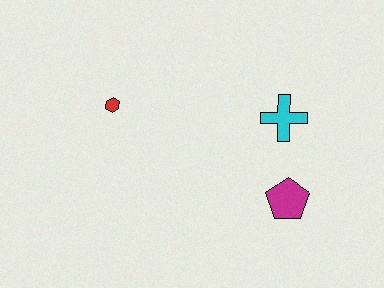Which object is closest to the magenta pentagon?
The cyan cross is closest to the magenta pentagon.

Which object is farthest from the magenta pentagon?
The red hexagon is farthest from the magenta pentagon.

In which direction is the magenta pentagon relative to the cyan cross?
The magenta pentagon is below the cyan cross.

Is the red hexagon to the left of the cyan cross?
Yes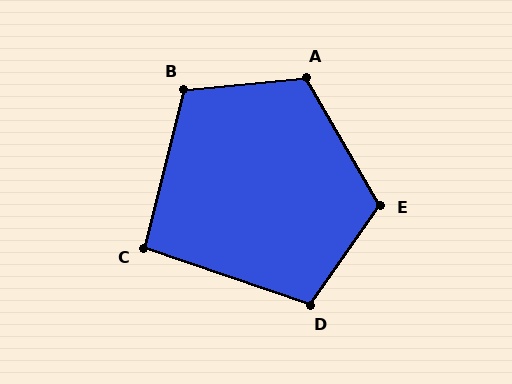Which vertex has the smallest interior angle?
C, at approximately 95 degrees.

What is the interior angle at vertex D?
Approximately 106 degrees (obtuse).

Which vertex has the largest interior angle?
E, at approximately 115 degrees.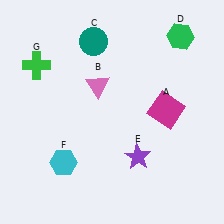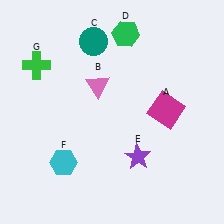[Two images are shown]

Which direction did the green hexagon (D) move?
The green hexagon (D) moved left.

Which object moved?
The green hexagon (D) moved left.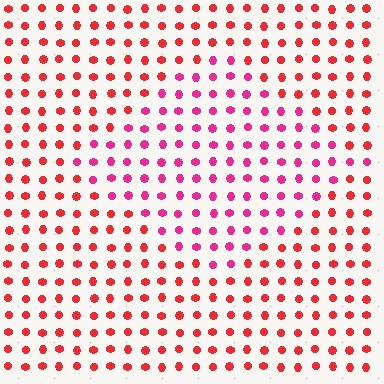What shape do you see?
I see a diamond.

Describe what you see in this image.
The image is filled with small red elements in a uniform arrangement. A diamond-shaped region is visible where the elements are tinted to a slightly different hue, forming a subtle color boundary.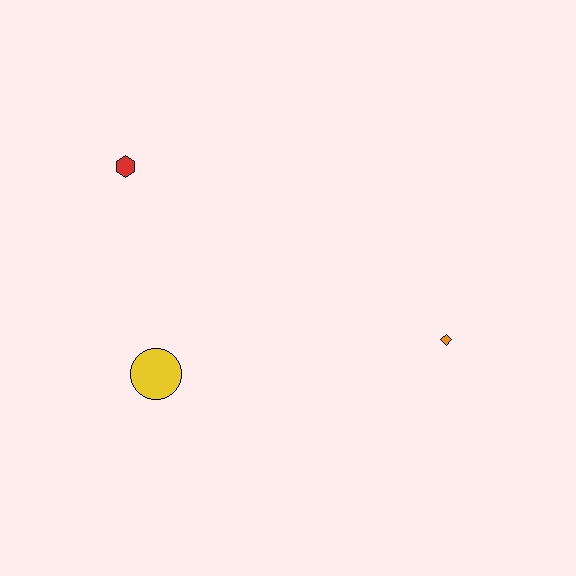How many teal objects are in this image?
There are no teal objects.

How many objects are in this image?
There are 3 objects.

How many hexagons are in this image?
There is 1 hexagon.